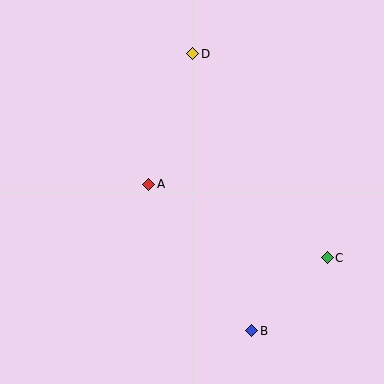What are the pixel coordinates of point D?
Point D is at (193, 54).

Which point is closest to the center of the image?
Point A at (149, 184) is closest to the center.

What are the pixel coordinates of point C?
Point C is at (327, 258).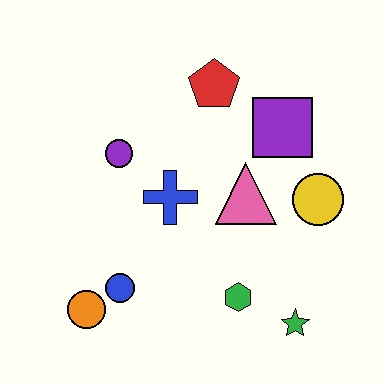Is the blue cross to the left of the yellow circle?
Yes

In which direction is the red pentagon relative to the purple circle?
The red pentagon is to the right of the purple circle.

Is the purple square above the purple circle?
Yes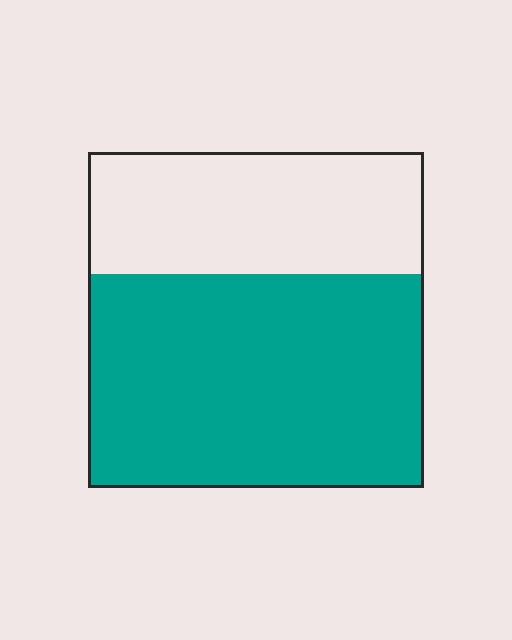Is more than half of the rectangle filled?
Yes.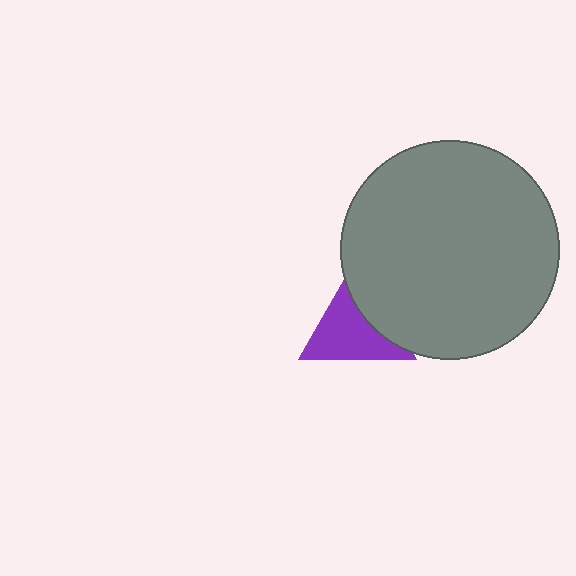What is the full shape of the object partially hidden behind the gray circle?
The partially hidden object is a purple triangle.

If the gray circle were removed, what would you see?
You would see the complete purple triangle.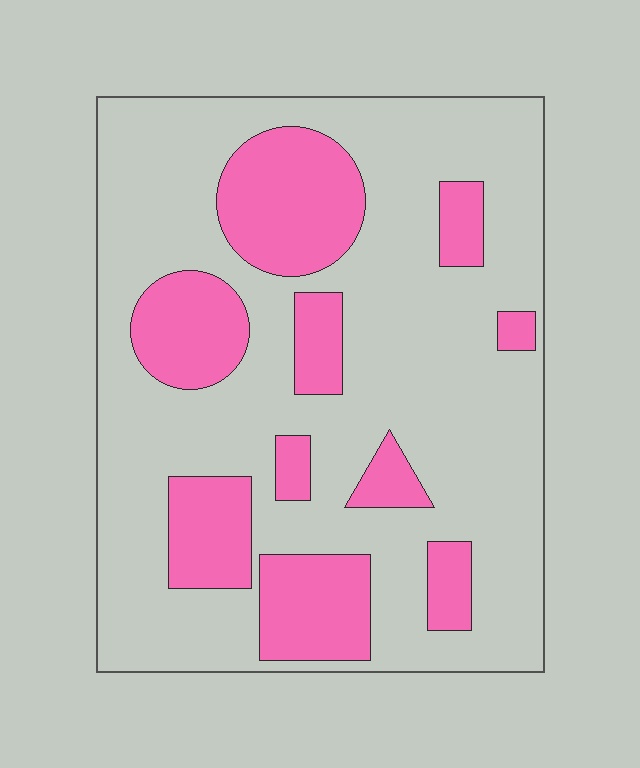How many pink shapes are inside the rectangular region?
10.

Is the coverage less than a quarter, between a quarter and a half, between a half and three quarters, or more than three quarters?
Between a quarter and a half.